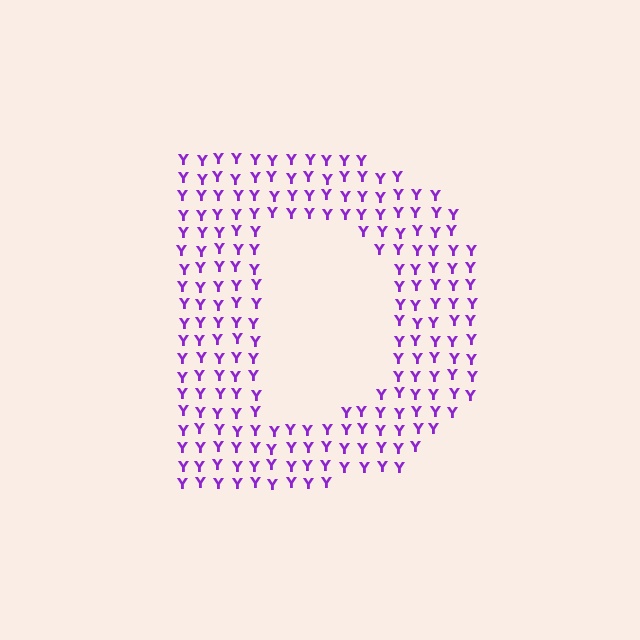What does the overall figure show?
The overall figure shows the letter D.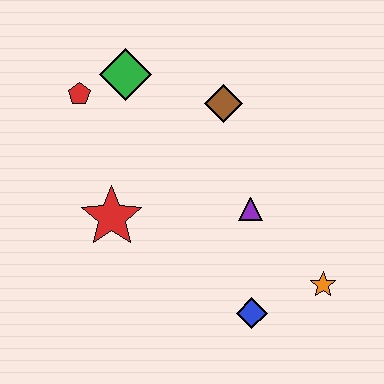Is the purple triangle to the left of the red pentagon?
No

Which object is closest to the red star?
The red pentagon is closest to the red star.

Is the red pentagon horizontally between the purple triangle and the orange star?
No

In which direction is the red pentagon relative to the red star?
The red pentagon is above the red star.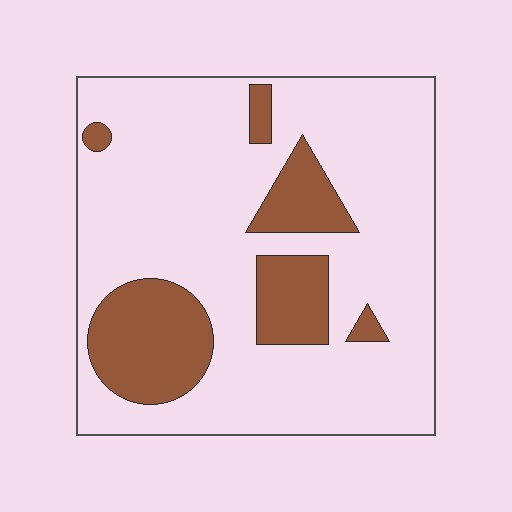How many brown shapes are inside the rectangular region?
6.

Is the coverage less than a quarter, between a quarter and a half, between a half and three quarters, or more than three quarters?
Less than a quarter.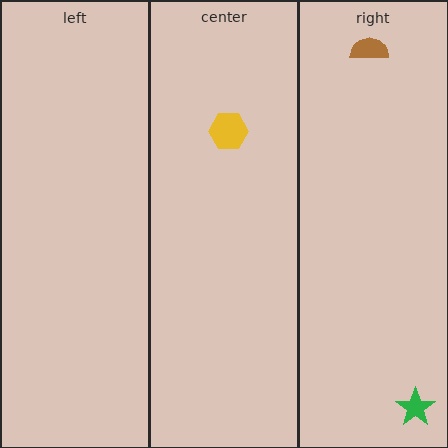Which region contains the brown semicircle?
The right region.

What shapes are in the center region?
The yellow hexagon.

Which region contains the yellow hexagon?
The center region.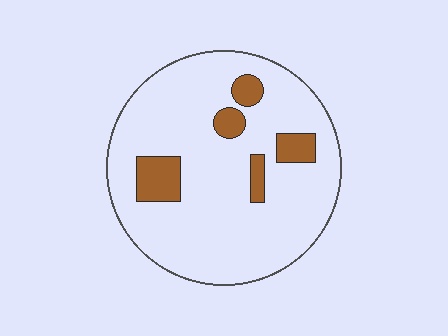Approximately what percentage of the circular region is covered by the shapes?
Approximately 15%.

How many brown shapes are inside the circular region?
5.